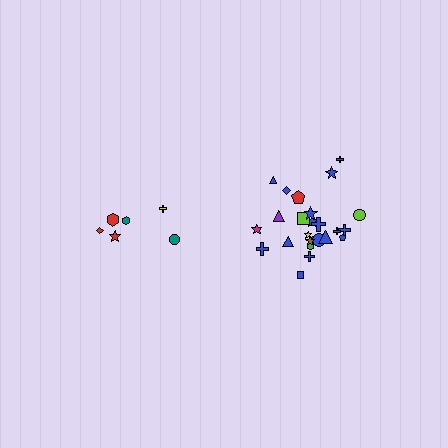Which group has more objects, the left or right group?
The right group.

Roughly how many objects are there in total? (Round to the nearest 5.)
Roughly 30 objects in total.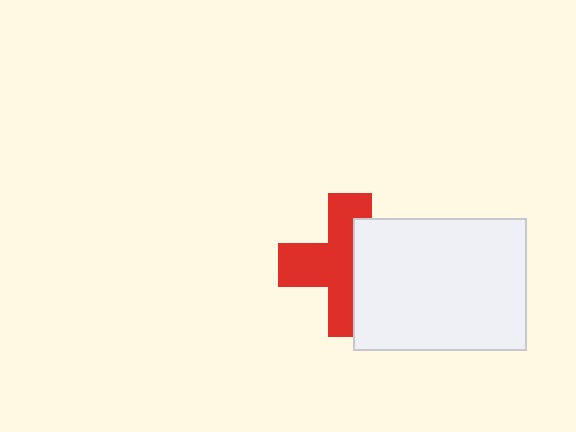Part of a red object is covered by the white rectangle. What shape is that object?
It is a cross.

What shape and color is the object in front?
The object in front is a white rectangle.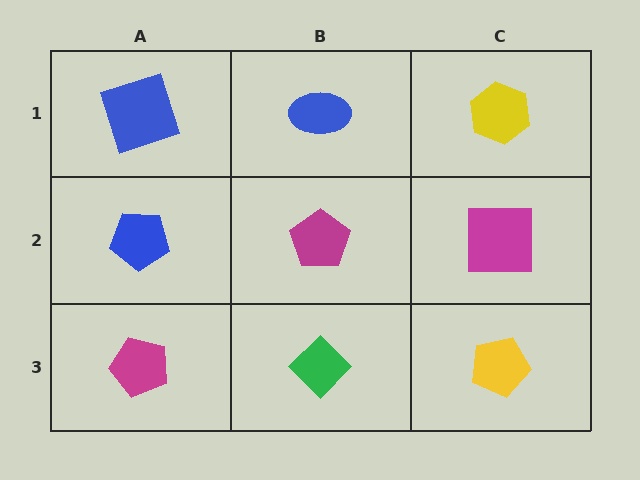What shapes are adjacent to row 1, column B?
A magenta pentagon (row 2, column B), a blue square (row 1, column A), a yellow hexagon (row 1, column C).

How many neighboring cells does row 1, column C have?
2.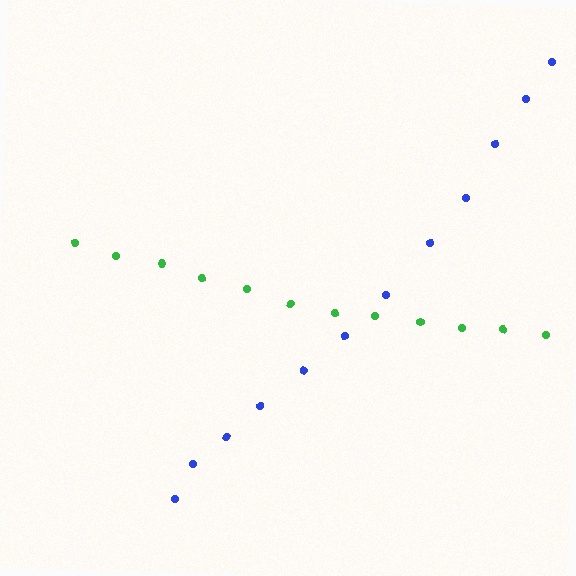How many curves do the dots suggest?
There are 2 distinct paths.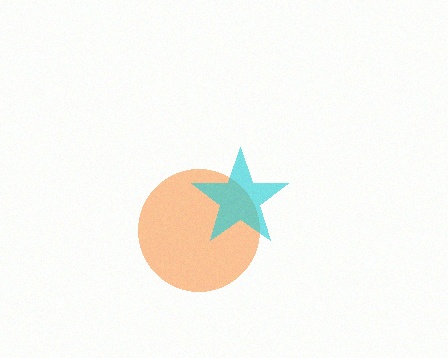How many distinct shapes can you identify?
There are 2 distinct shapes: an orange circle, a cyan star.